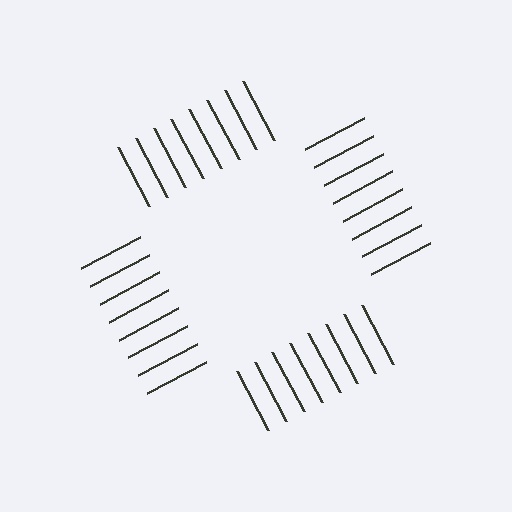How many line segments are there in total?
32 — 8 along each of the 4 edges.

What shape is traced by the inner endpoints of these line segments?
An illusory square — the line segments terminate on its edges but no continuous stroke is drawn.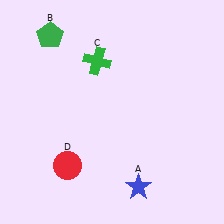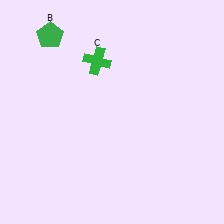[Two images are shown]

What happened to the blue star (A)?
The blue star (A) was removed in Image 2. It was in the bottom-right area of Image 1.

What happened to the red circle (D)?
The red circle (D) was removed in Image 2. It was in the bottom-left area of Image 1.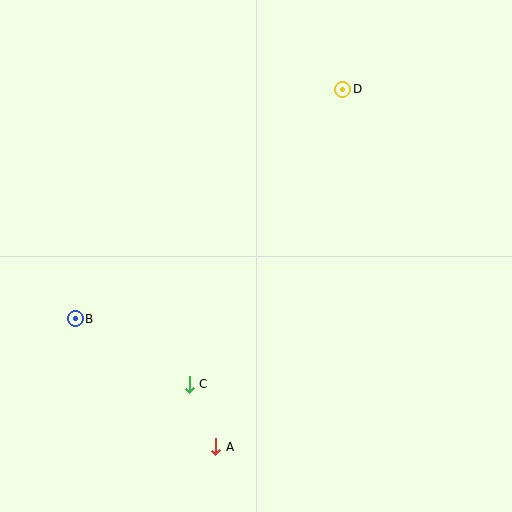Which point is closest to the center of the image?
Point C at (189, 384) is closest to the center.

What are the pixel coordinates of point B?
Point B is at (75, 319).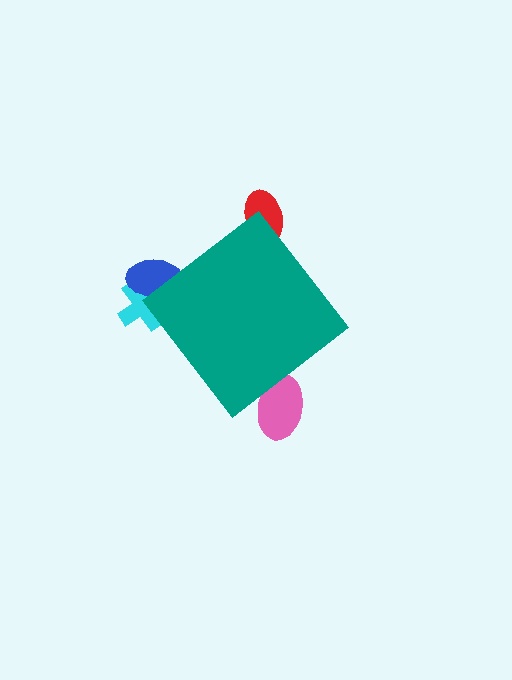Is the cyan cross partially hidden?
Yes, the cyan cross is partially hidden behind the teal diamond.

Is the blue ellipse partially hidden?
Yes, the blue ellipse is partially hidden behind the teal diamond.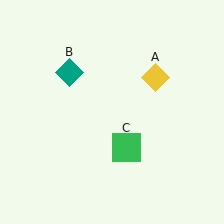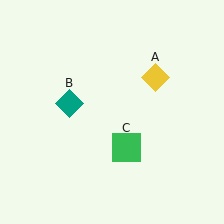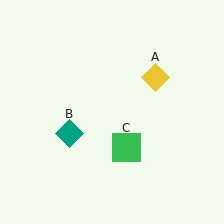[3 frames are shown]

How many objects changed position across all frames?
1 object changed position: teal diamond (object B).